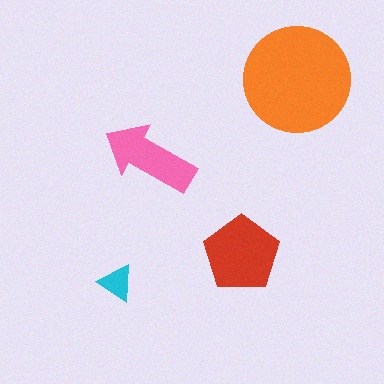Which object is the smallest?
The cyan triangle.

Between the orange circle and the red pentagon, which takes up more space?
The orange circle.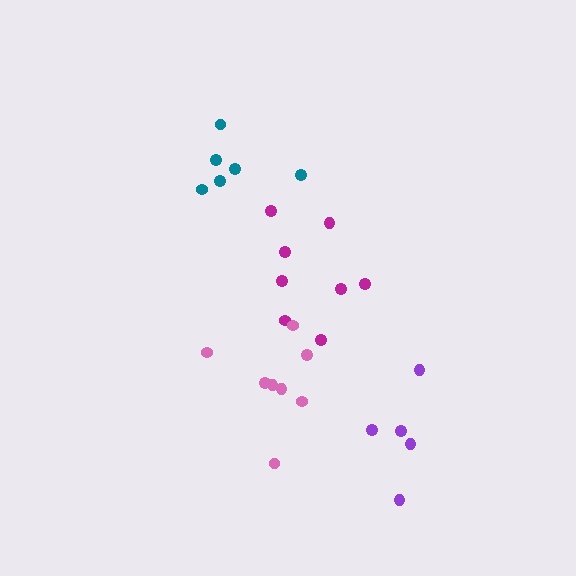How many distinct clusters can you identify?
There are 4 distinct clusters.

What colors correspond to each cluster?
The clusters are colored: teal, magenta, purple, pink.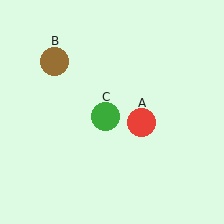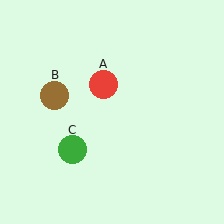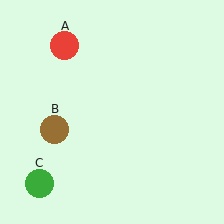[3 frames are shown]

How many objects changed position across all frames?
3 objects changed position: red circle (object A), brown circle (object B), green circle (object C).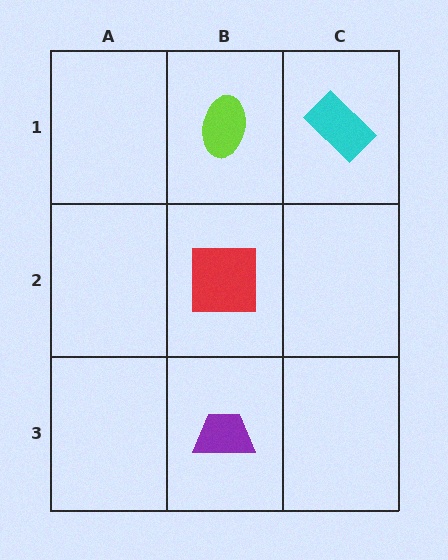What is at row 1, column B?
A lime ellipse.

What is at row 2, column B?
A red square.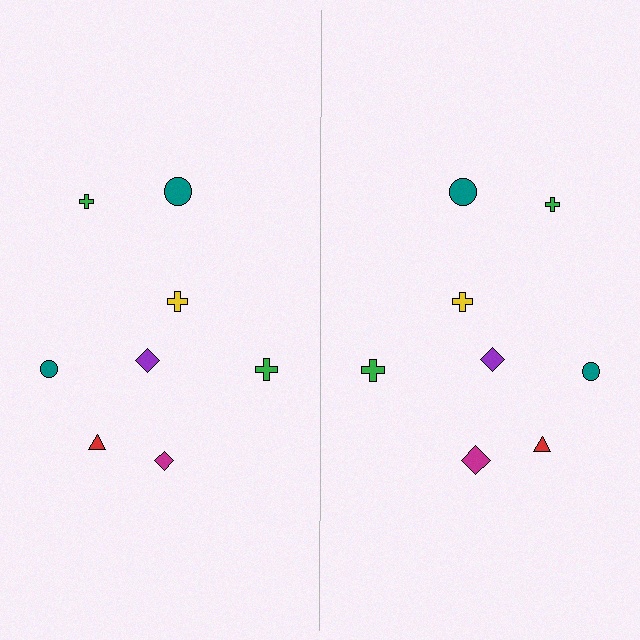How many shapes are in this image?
There are 16 shapes in this image.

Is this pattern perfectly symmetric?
No, the pattern is not perfectly symmetric. The magenta diamond on the right side has a different size than its mirror counterpart.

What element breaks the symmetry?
The magenta diamond on the right side has a different size than its mirror counterpart.